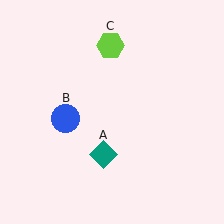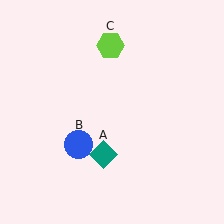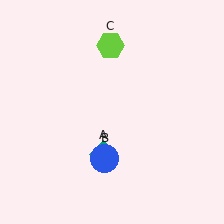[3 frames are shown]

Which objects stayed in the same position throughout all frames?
Teal diamond (object A) and lime hexagon (object C) remained stationary.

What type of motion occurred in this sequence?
The blue circle (object B) rotated counterclockwise around the center of the scene.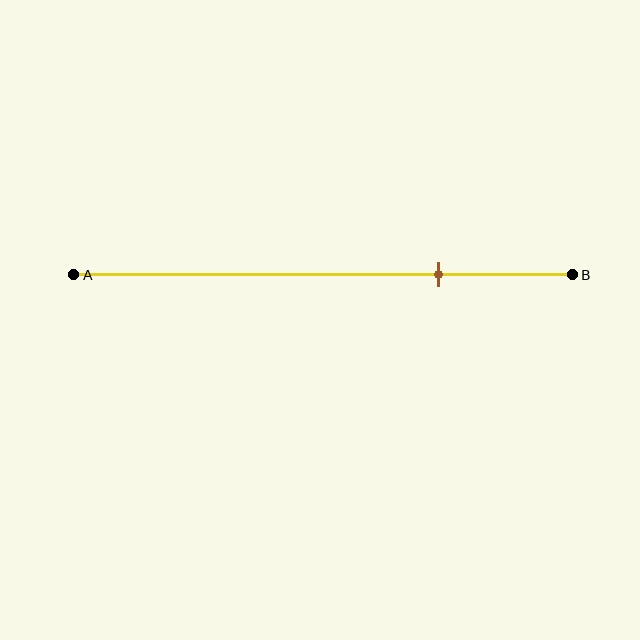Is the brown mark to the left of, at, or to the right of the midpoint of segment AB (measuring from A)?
The brown mark is to the right of the midpoint of segment AB.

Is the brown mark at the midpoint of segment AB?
No, the mark is at about 75% from A, not at the 50% midpoint.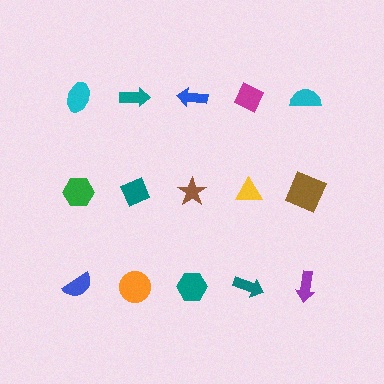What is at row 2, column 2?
A teal diamond.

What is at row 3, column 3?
A teal hexagon.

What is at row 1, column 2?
A teal arrow.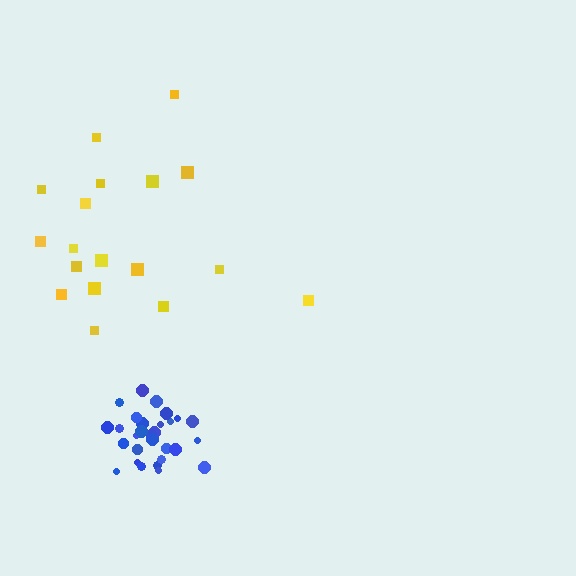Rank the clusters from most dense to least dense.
blue, yellow.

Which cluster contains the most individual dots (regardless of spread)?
Blue (29).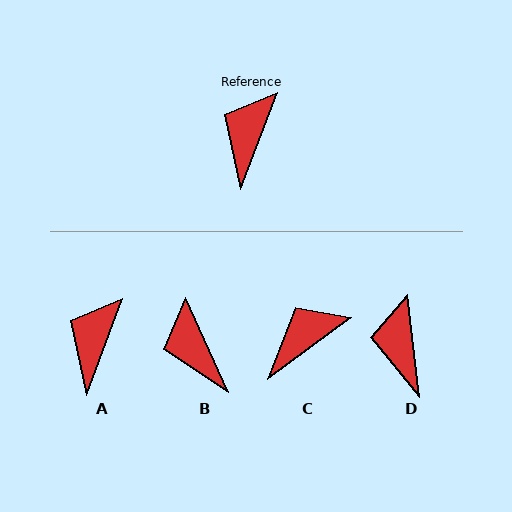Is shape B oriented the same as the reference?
No, it is off by about 45 degrees.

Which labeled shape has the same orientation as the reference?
A.